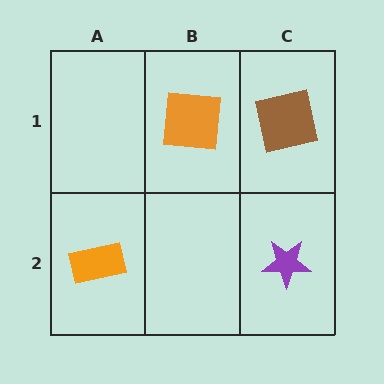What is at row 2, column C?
A purple star.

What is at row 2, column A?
An orange rectangle.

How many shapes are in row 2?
2 shapes.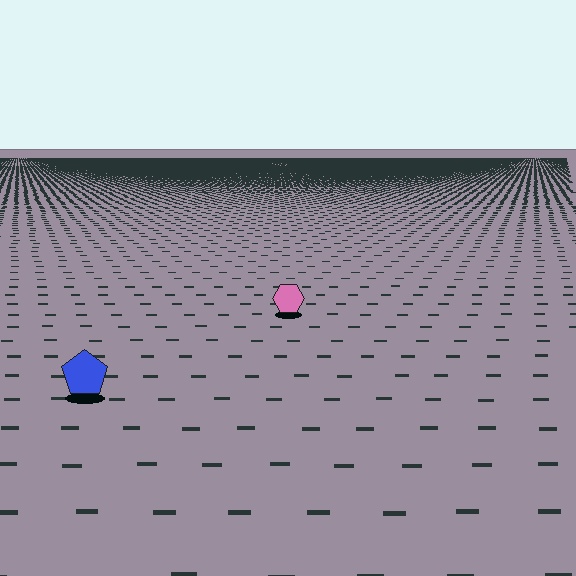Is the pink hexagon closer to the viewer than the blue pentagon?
No. The blue pentagon is closer — you can tell from the texture gradient: the ground texture is coarser near it.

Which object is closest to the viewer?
The blue pentagon is closest. The texture marks near it are larger and more spread out.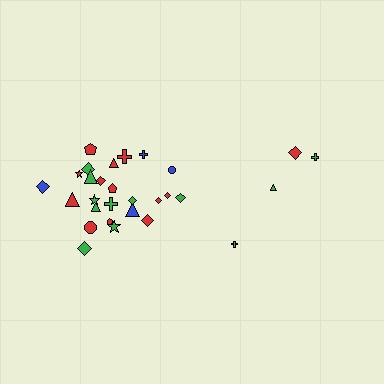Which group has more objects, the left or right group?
The left group.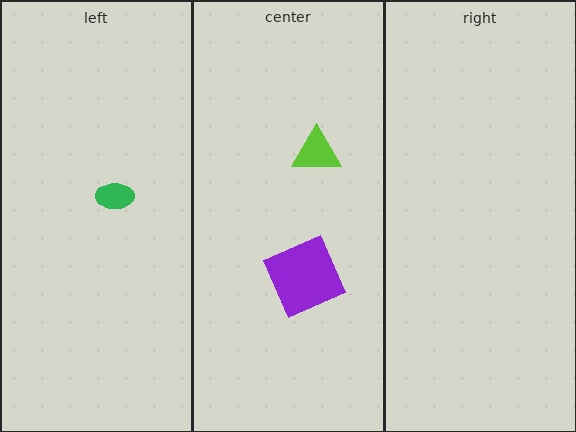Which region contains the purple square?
The center region.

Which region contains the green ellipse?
The left region.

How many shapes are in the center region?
2.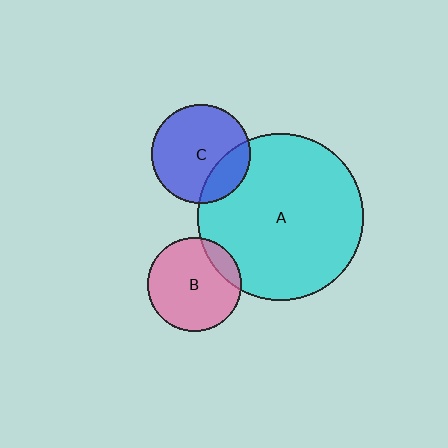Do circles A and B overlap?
Yes.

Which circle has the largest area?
Circle A (cyan).